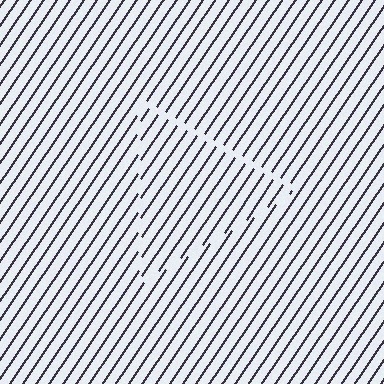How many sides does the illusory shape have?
3 sides — the line-ends trace a triangle.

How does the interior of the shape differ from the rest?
The interior of the shape contains the same grating, shifted by half a period — the contour is defined by the phase discontinuity where line-ends from the inner and outer gratings abut.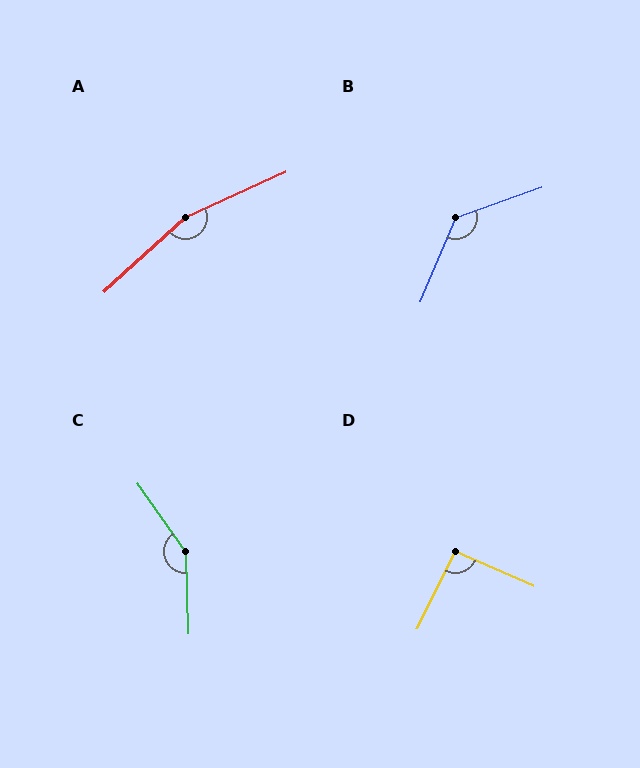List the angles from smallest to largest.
D (93°), B (132°), C (146°), A (162°).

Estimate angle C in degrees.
Approximately 146 degrees.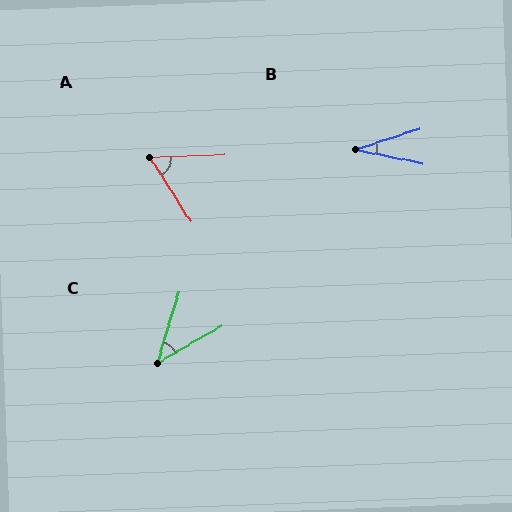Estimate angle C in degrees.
Approximately 43 degrees.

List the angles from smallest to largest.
B (29°), C (43°), A (60°).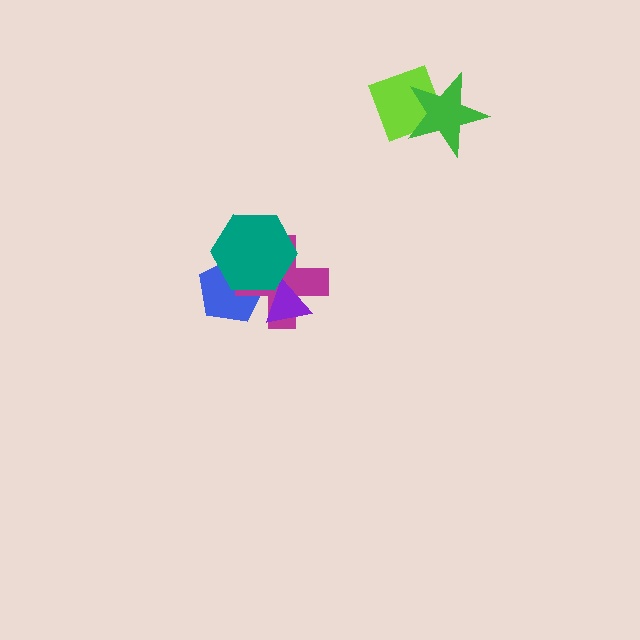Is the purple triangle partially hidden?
Yes, it is partially covered by another shape.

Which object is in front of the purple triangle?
The teal hexagon is in front of the purple triangle.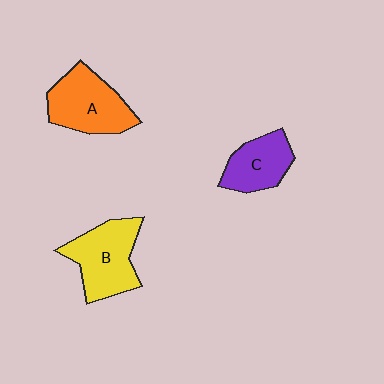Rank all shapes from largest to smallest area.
From largest to smallest: B (yellow), A (orange), C (purple).